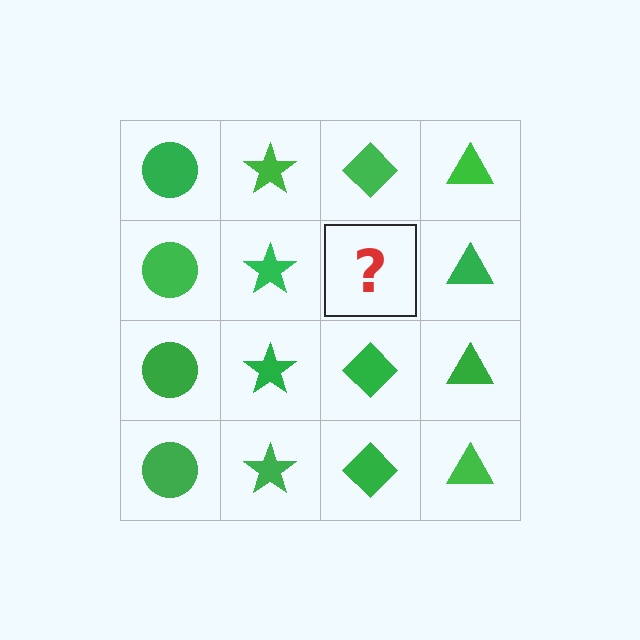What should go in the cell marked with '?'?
The missing cell should contain a green diamond.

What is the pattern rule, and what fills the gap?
The rule is that each column has a consistent shape. The gap should be filled with a green diamond.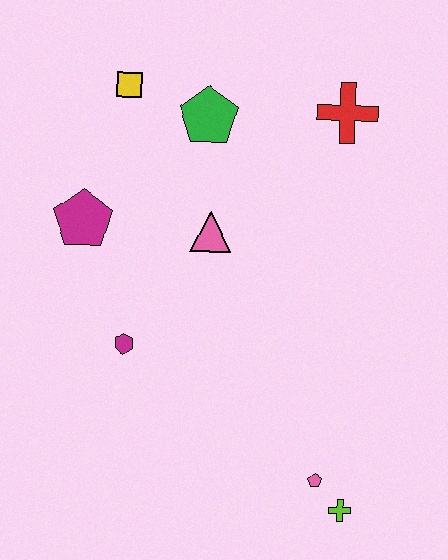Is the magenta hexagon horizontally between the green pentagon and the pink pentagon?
No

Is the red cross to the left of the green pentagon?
No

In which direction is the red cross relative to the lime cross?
The red cross is above the lime cross.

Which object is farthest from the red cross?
The lime cross is farthest from the red cross.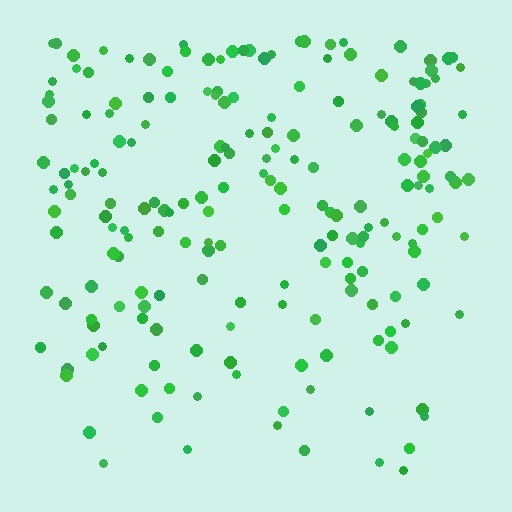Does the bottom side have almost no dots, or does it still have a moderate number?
Still a moderate number, just noticeably fewer than the top.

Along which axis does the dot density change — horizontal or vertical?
Vertical.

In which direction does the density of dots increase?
From bottom to top, with the top side densest.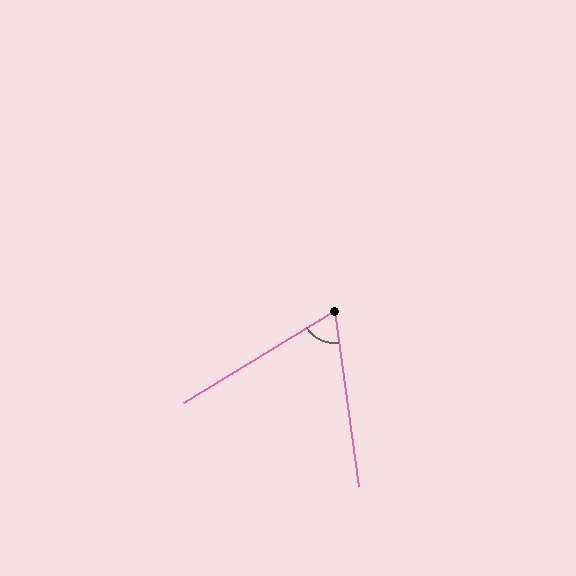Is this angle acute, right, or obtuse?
It is acute.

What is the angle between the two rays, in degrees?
Approximately 66 degrees.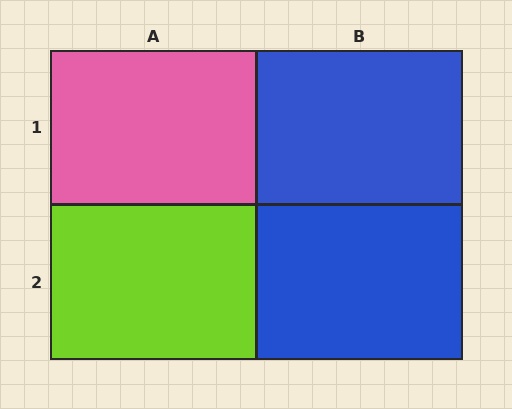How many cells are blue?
2 cells are blue.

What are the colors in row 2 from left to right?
Lime, blue.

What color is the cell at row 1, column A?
Pink.